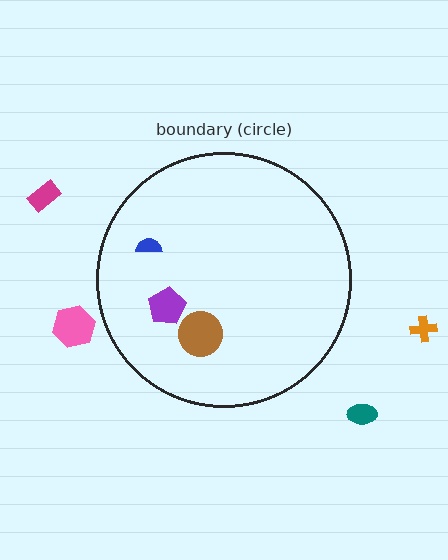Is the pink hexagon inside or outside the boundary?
Outside.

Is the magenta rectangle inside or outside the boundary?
Outside.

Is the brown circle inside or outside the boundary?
Inside.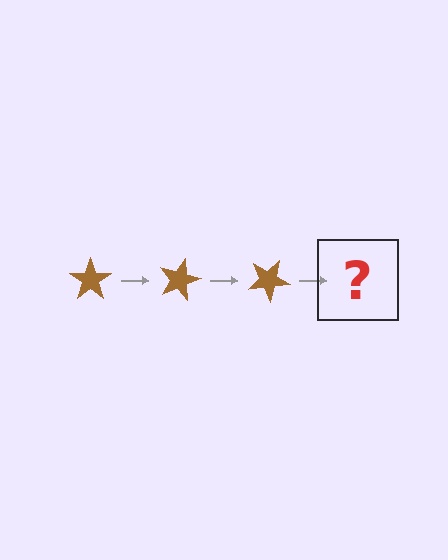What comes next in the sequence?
The next element should be a brown star rotated 45 degrees.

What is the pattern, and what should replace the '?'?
The pattern is that the star rotates 15 degrees each step. The '?' should be a brown star rotated 45 degrees.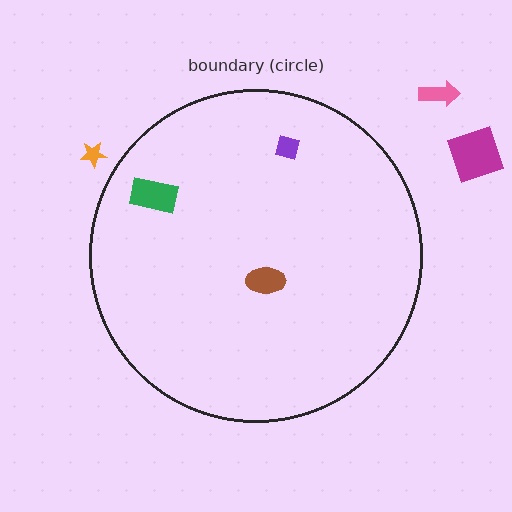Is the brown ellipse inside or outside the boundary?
Inside.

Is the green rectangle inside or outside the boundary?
Inside.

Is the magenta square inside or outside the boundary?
Outside.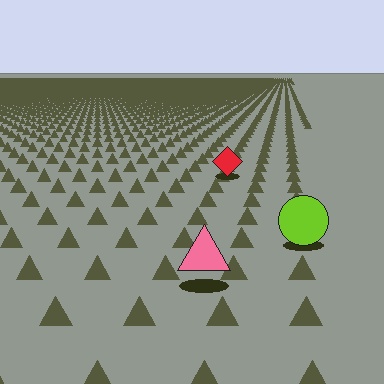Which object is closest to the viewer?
The pink triangle is closest. The texture marks near it are larger and more spread out.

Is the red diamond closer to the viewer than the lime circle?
No. The lime circle is closer — you can tell from the texture gradient: the ground texture is coarser near it.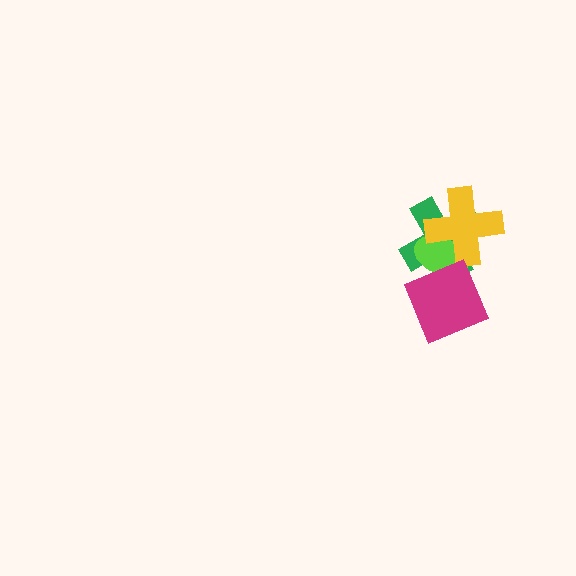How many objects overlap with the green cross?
3 objects overlap with the green cross.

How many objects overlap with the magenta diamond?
2 objects overlap with the magenta diamond.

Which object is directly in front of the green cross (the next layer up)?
The lime ellipse is directly in front of the green cross.